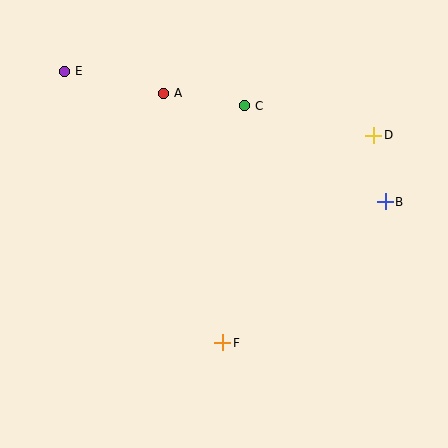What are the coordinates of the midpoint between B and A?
The midpoint between B and A is at (274, 148).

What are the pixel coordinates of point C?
Point C is at (245, 106).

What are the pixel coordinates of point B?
Point B is at (385, 202).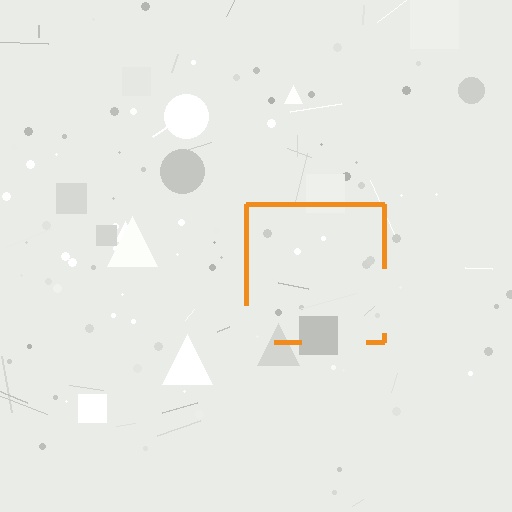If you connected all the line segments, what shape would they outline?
They would outline a square.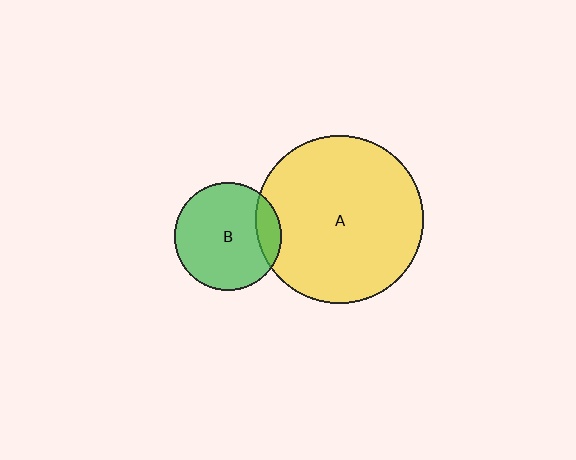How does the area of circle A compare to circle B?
Approximately 2.4 times.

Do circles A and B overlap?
Yes.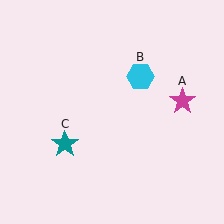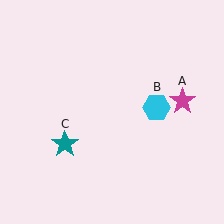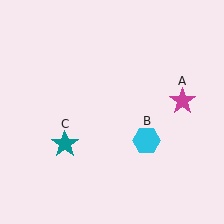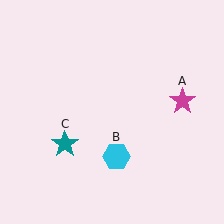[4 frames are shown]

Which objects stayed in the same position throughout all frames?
Magenta star (object A) and teal star (object C) remained stationary.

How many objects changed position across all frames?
1 object changed position: cyan hexagon (object B).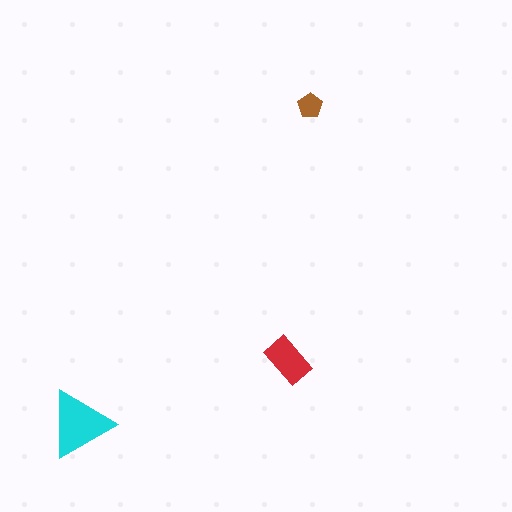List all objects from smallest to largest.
The brown pentagon, the red rectangle, the cyan triangle.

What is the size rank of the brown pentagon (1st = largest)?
3rd.